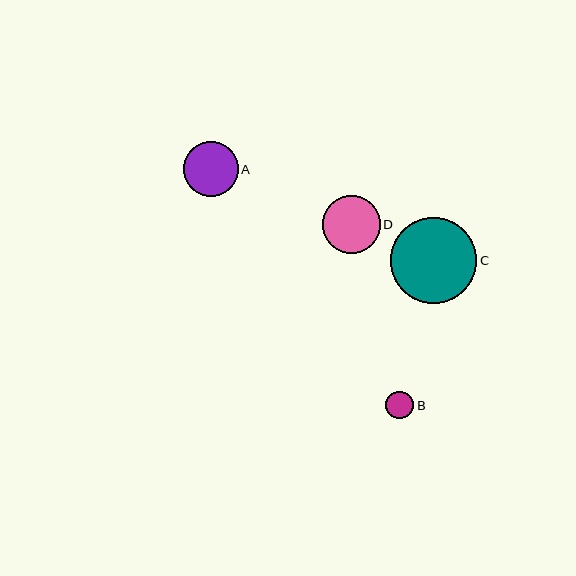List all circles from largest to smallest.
From largest to smallest: C, D, A, B.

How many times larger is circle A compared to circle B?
Circle A is approximately 2.0 times the size of circle B.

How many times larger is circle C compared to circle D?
Circle C is approximately 1.5 times the size of circle D.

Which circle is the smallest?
Circle B is the smallest with a size of approximately 28 pixels.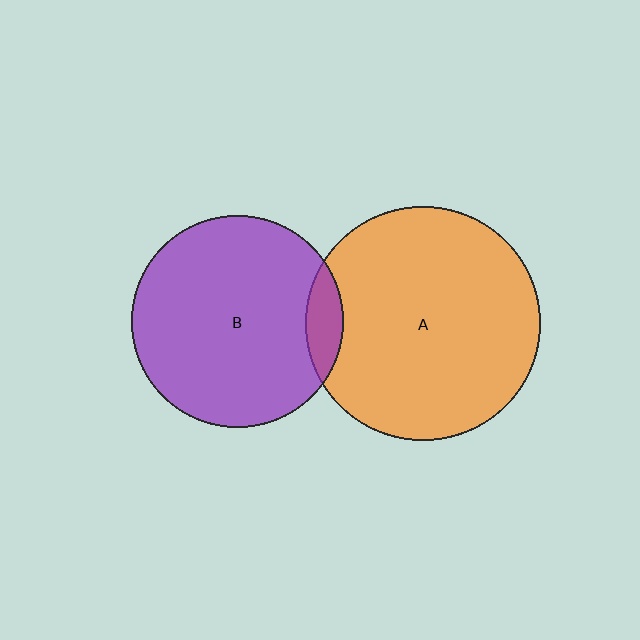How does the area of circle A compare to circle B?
Approximately 1.2 times.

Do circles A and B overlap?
Yes.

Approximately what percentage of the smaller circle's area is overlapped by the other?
Approximately 10%.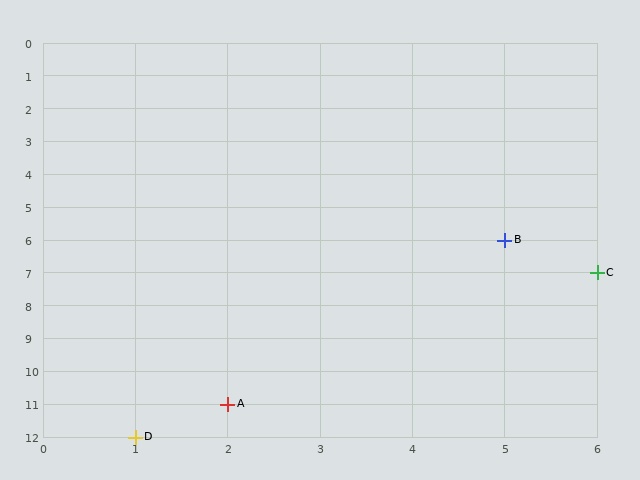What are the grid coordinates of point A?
Point A is at grid coordinates (2, 11).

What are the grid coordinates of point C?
Point C is at grid coordinates (6, 7).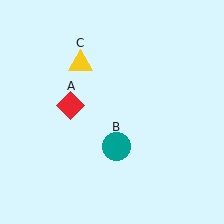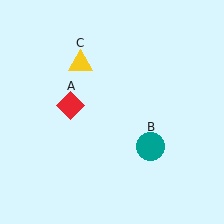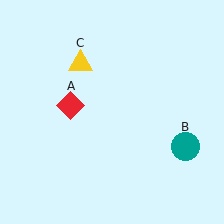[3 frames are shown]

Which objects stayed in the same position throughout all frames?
Red diamond (object A) and yellow triangle (object C) remained stationary.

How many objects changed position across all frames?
1 object changed position: teal circle (object B).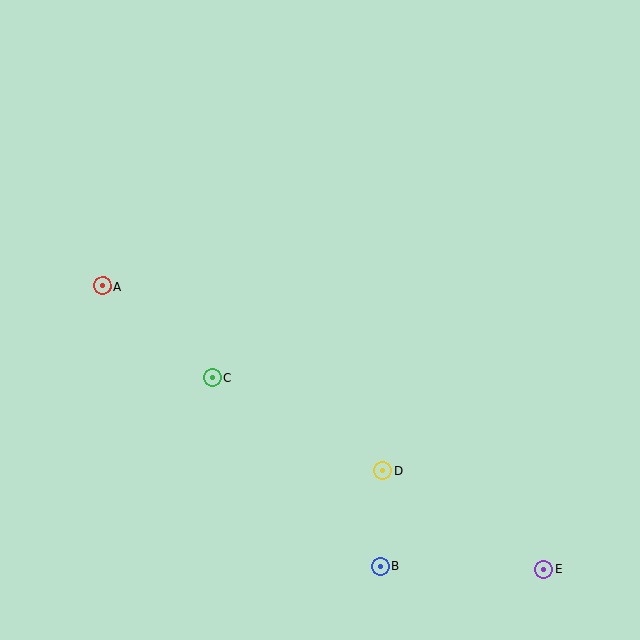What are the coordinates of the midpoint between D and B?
The midpoint between D and B is at (382, 518).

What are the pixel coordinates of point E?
Point E is at (544, 569).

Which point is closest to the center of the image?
Point C at (213, 377) is closest to the center.